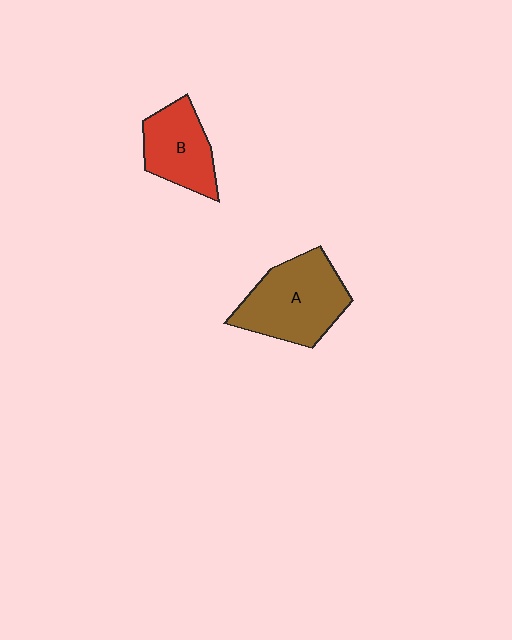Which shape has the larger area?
Shape A (brown).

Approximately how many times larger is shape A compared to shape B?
Approximately 1.4 times.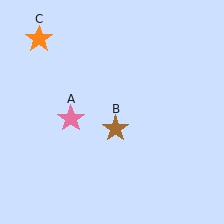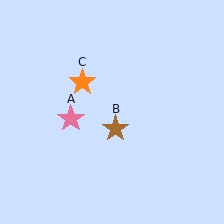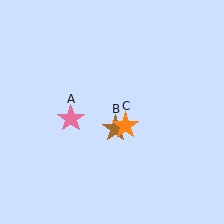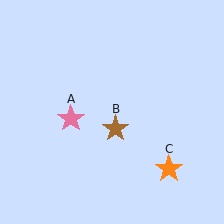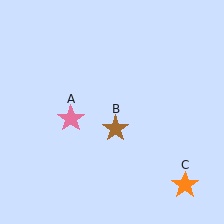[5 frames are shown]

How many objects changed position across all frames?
1 object changed position: orange star (object C).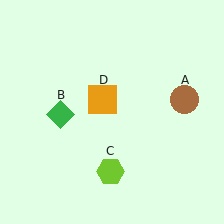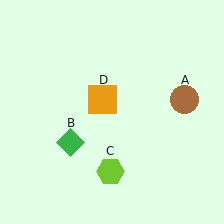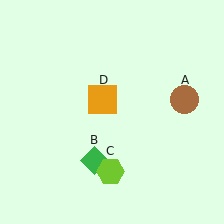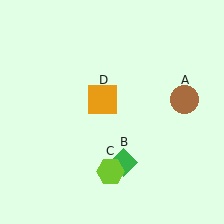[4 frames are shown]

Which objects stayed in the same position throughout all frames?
Brown circle (object A) and lime hexagon (object C) and orange square (object D) remained stationary.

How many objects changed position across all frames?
1 object changed position: green diamond (object B).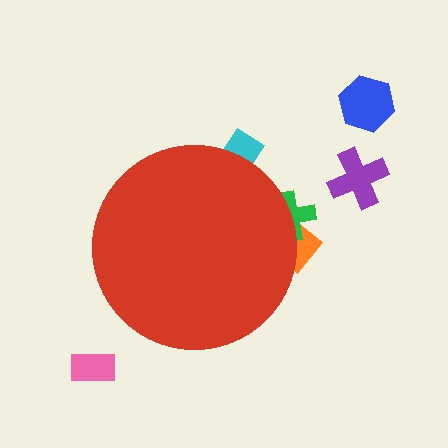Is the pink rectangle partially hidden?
No, the pink rectangle is fully visible.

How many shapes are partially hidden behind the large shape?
3 shapes are partially hidden.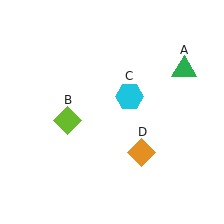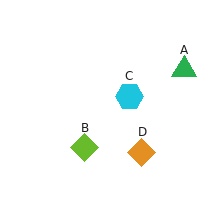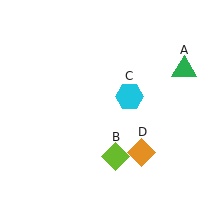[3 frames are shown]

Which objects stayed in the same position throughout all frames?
Green triangle (object A) and cyan hexagon (object C) and orange diamond (object D) remained stationary.